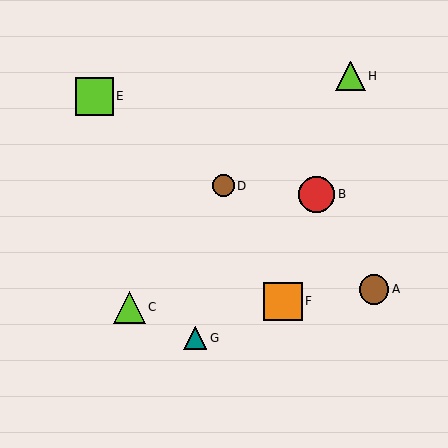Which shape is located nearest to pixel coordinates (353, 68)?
The lime triangle (labeled H) at (351, 76) is nearest to that location.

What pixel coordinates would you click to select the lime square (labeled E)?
Click at (94, 96) to select the lime square E.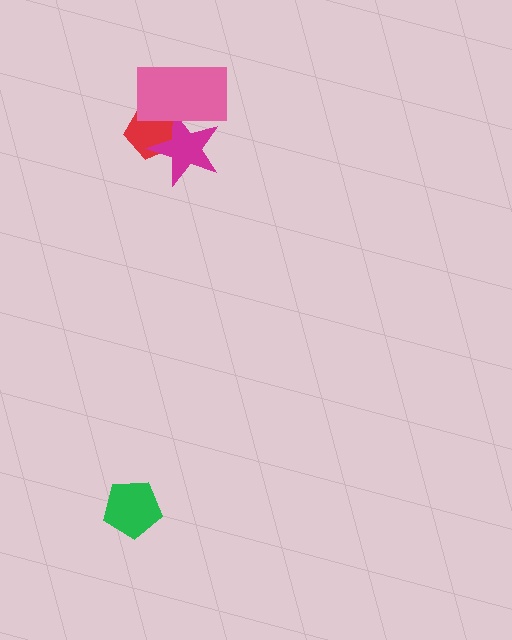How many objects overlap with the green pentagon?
0 objects overlap with the green pentagon.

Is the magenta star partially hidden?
Yes, it is partially covered by another shape.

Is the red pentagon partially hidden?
Yes, it is partially covered by another shape.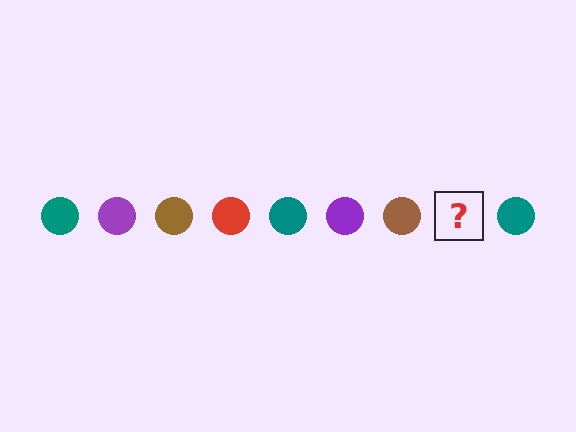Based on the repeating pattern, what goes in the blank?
The blank should be a red circle.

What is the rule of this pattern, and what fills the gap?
The rule is that the pattern cycles through teal, purple, brown, red circles. The gap should be filled with a red circle.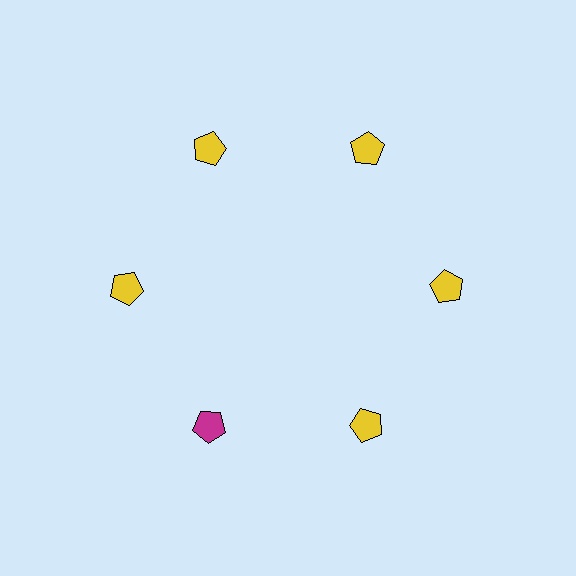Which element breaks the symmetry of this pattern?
The magenta pentagon at roughly the 7 o'clock position breaks the symmetry. All other shapes are yellow pentagons.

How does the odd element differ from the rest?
It has a different color: magenta instead of yellow.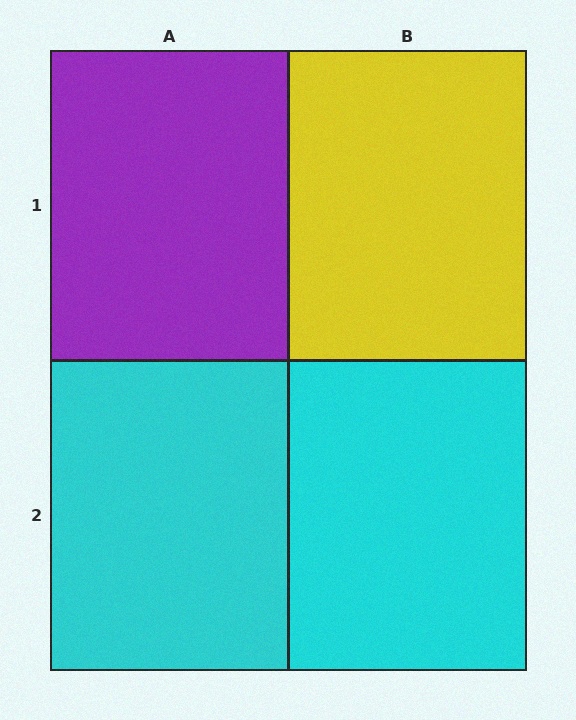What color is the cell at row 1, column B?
Yellow.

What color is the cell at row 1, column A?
Purple.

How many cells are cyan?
2 cells are cyan.